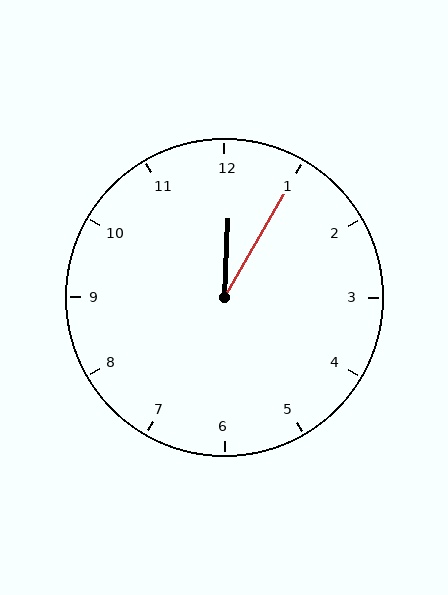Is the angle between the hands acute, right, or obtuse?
It is acute.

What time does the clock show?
12:05.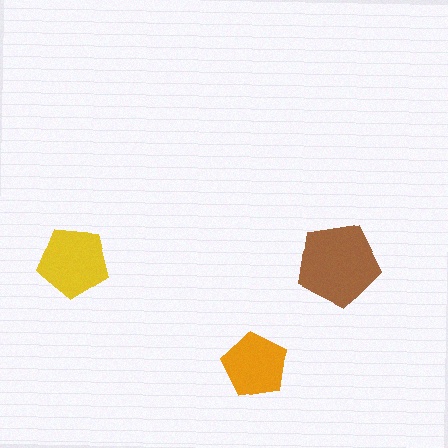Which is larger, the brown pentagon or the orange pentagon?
The brown one.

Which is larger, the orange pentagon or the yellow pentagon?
The yellow one.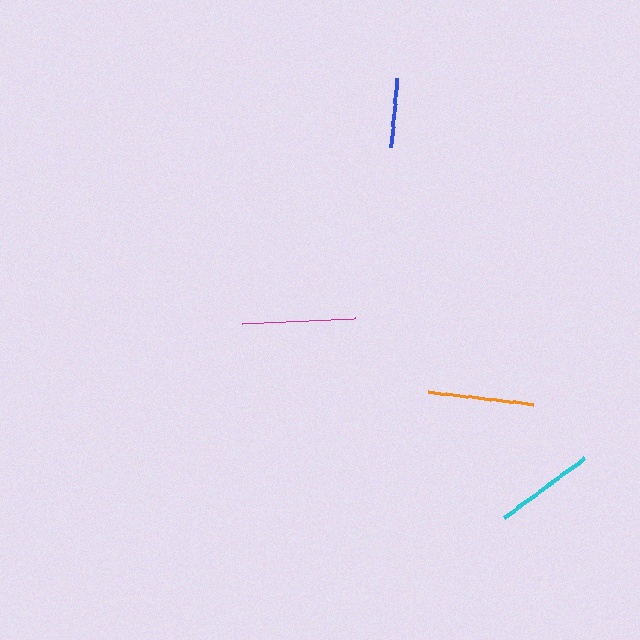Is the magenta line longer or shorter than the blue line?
The magenta line is longer than the blue line.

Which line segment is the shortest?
The blue line is the shortest at approximately 68 pixels.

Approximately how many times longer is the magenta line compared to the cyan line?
The magenta line is approximately 1.1 times the length of the cyan line.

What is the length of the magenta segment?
The magenta segment is approximately 114 pixels long.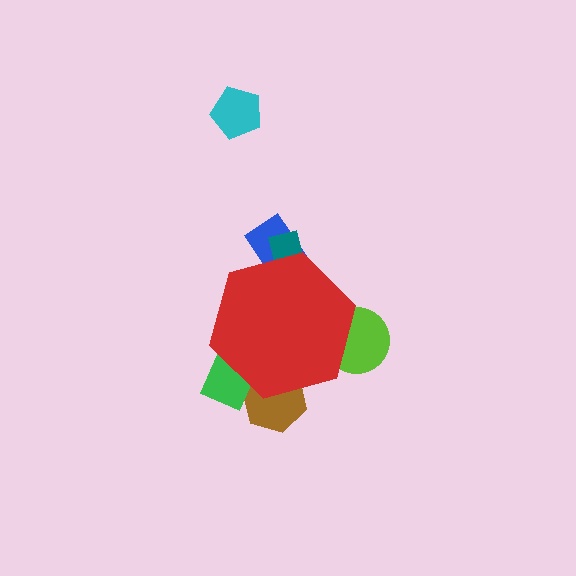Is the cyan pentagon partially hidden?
No, the cyan pentagon is fully visible.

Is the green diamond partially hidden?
Yes, the green diamond is partially hidden behind the red hexagon.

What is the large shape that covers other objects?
A red hexagon.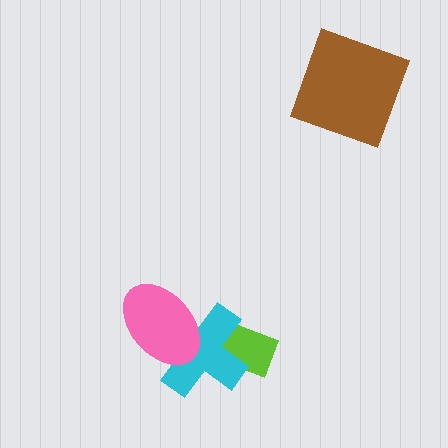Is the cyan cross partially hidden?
Yes, it is partially covered by another shape.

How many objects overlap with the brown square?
0 objects overlap with the brown square.